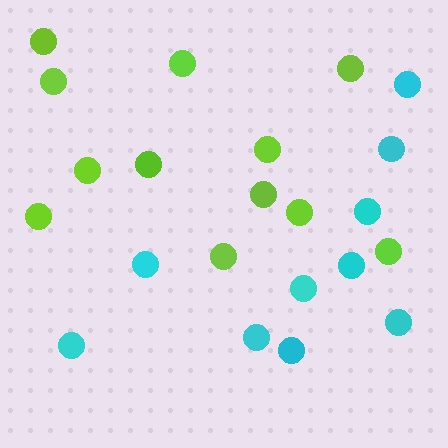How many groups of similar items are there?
There are 2 groups: one group of cyan circles (10) and one group of lime circles (12).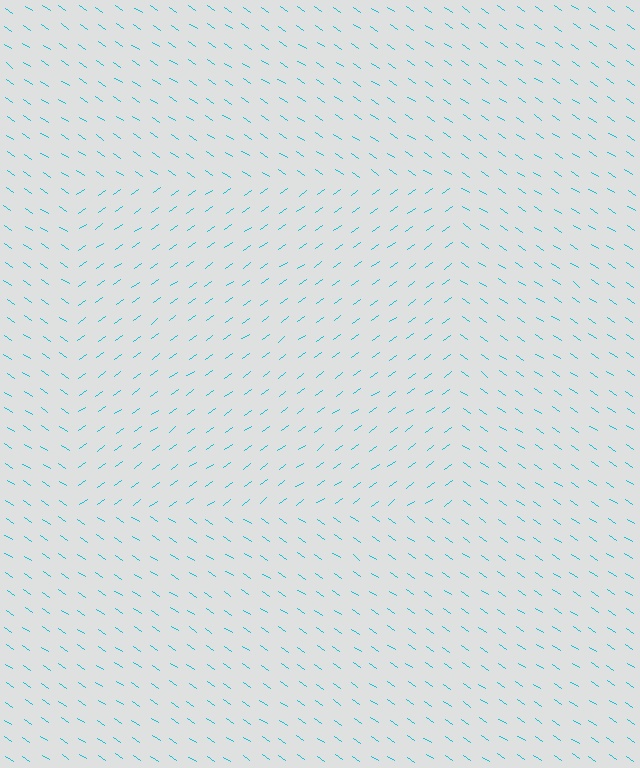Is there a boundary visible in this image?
Yes, there is a texture boundary formed by a change in line orientation.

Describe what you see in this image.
The image is filled with small cyan line segments. A rectangle region in the image has lines oriented differently from the surrounding lines, creating a visible texture boundary.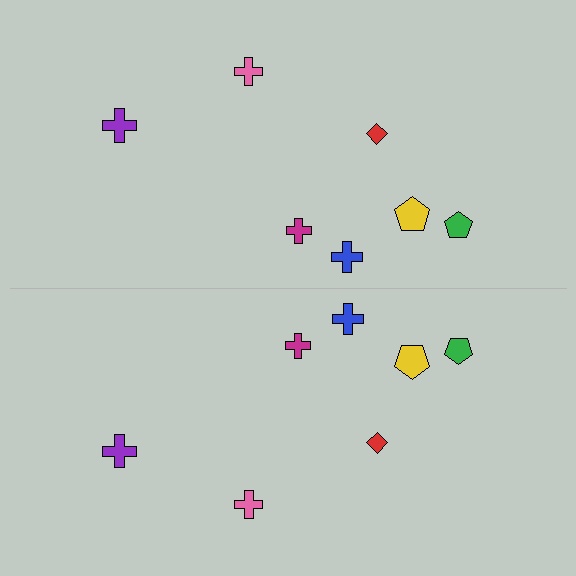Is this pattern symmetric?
Yes, this pattern has bilateral (reflection) symmetry.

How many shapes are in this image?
There are 14 shapes in this image.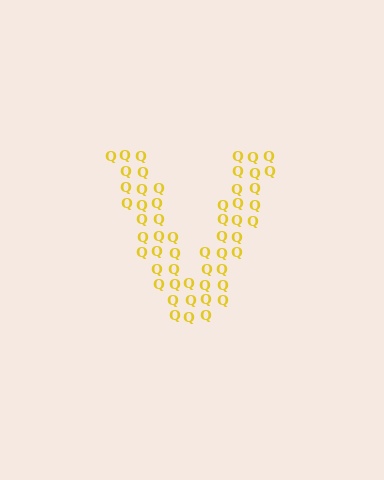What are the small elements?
The small elements are letter Q's.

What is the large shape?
The large shape is the letter V.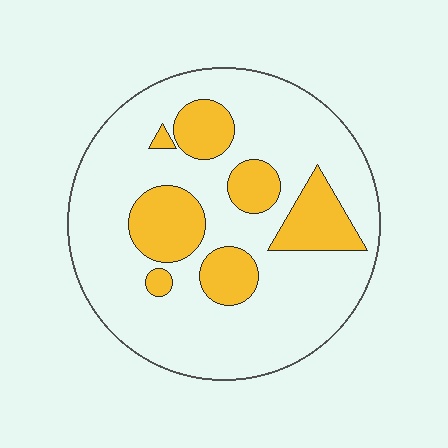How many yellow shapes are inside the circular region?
7.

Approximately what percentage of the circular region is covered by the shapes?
Approximately 25%.